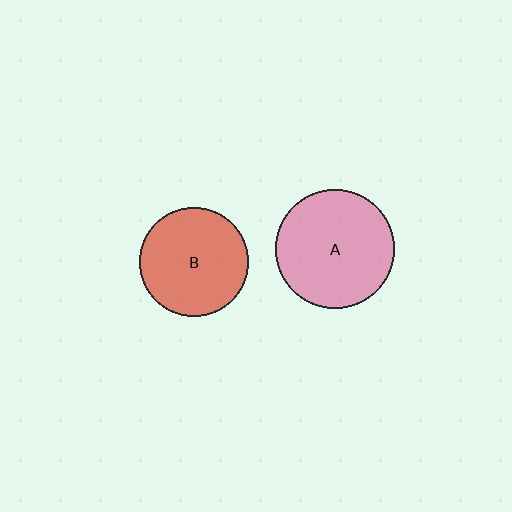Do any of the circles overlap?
No, none of the circles overlap.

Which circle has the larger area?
Circle A (pink).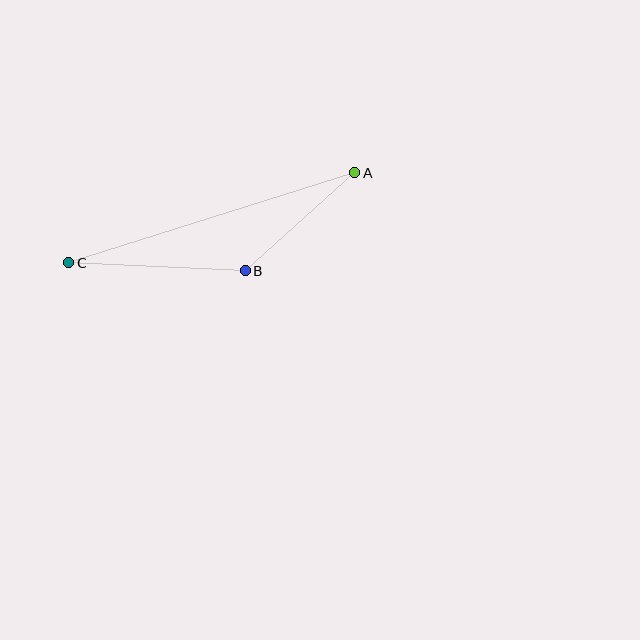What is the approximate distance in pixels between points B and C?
The distance between B and C is approximately 176 pixels.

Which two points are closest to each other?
Points A and B are closest to each other.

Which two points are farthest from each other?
Points A and C are farthest from each other.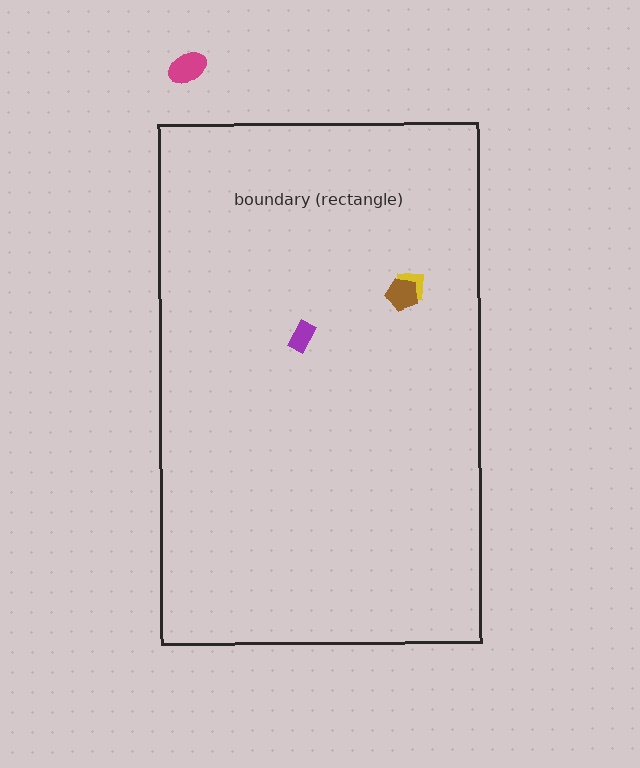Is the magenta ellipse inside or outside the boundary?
Outside.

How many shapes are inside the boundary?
3 inside, 1 outside.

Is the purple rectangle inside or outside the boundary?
Inside.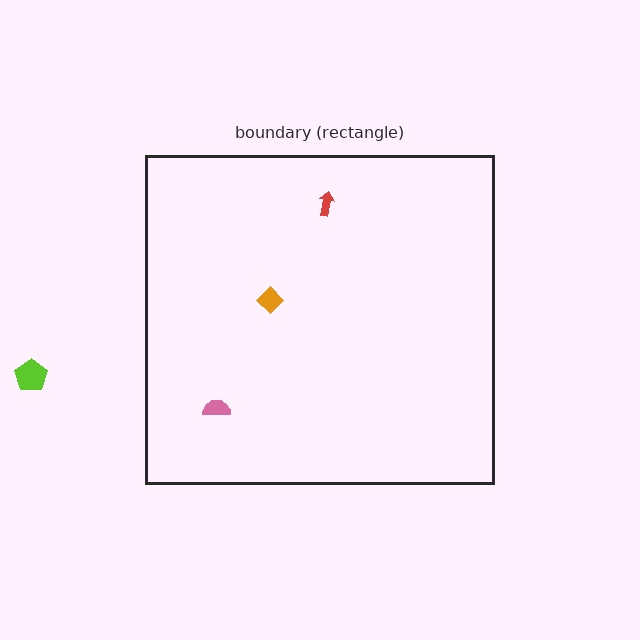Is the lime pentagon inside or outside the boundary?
Outside.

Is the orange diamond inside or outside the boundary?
Inside.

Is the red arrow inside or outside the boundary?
Inside.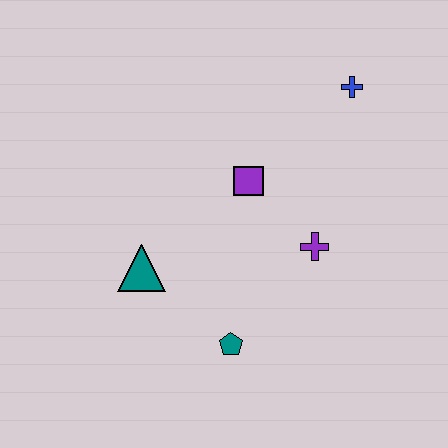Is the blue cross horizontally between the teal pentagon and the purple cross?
No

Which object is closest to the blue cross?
The purple square is closest to the blue cross.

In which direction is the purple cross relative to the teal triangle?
The purple cross is to the right of the teal triangle.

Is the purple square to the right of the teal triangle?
Yes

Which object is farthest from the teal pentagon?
The blue cross is farthest from the teal pentagon.